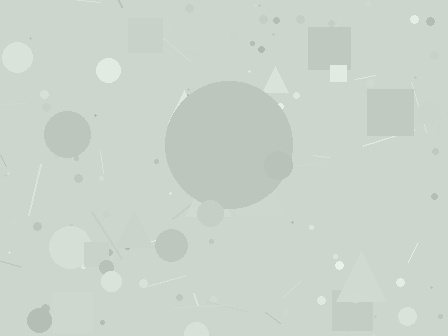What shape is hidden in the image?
A circle is hidden in the image.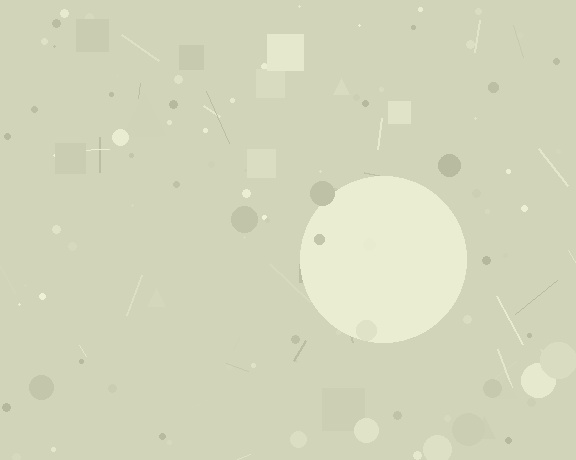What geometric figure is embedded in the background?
A circle is embedded in the background.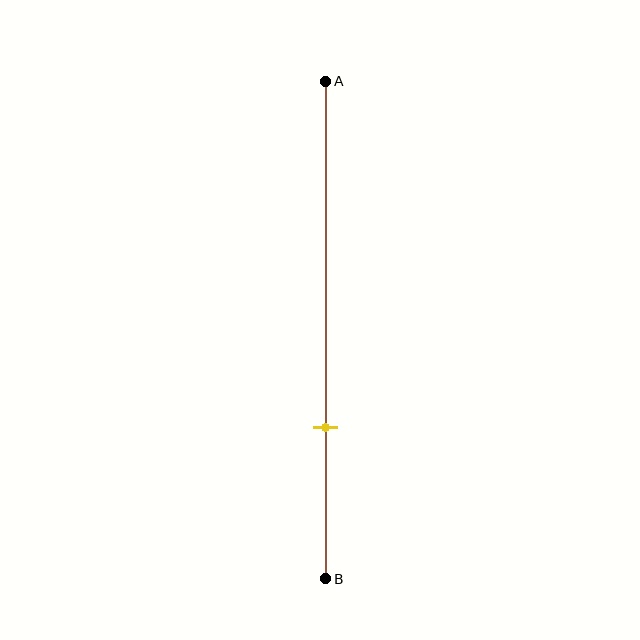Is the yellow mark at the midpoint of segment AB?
No, the mark is at about 70% from A, not at the 50% midpoint.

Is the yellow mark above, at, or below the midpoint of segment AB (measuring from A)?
The yellow mark is below the midpoint of segment AB.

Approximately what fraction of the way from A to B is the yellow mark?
The yellow mark is approximately 70% of the way from A to B.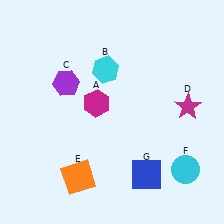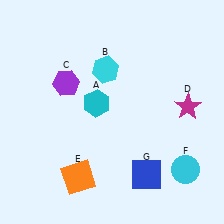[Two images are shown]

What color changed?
The hexagon (A) changed from magenta in Image 1 to cyan in Image 2.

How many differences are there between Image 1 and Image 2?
There is 1 difference between the two images.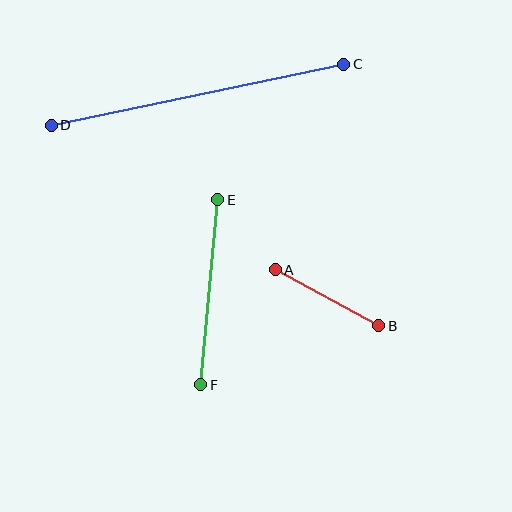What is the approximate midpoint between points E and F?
The midpoint is at approximately (209, 292) pixels.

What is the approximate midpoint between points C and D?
The midpoint is at approximately (198, 95) pixels.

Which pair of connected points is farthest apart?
Points C and D are farthest apart.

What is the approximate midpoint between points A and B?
The midpoint is at approximately (327, 298) pixels.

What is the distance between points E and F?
The distance is approximately 186 pixels.